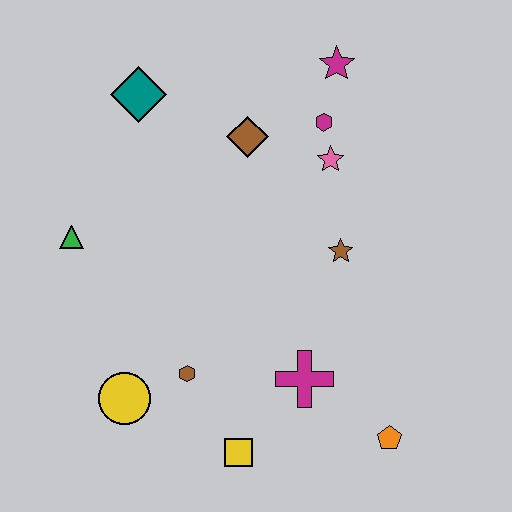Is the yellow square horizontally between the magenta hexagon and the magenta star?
No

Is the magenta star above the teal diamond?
Yes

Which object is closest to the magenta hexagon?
The pink star is closest to the magenta hexagon.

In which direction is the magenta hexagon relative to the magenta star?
The magenta hexagon is below the magenta star.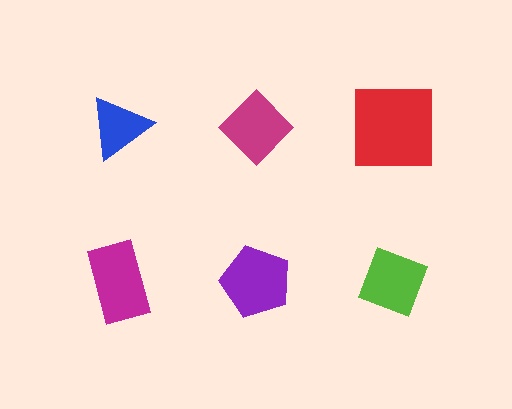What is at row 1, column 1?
A blue triangle.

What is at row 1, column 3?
A red square.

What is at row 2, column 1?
A magenta rectangle.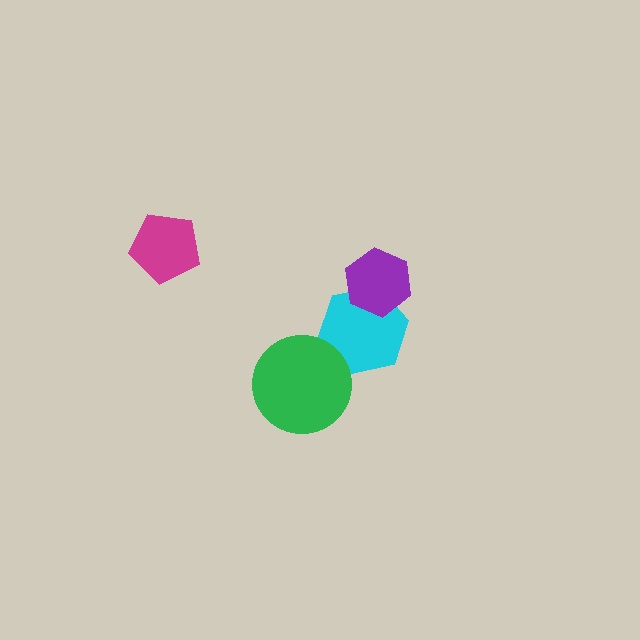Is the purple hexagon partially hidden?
No, no other shape covers it.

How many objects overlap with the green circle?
1 object overlaps with the green circle.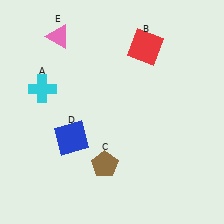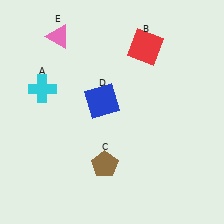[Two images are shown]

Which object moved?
The blue square (D) moved up.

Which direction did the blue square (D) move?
The blue square (D) moved up.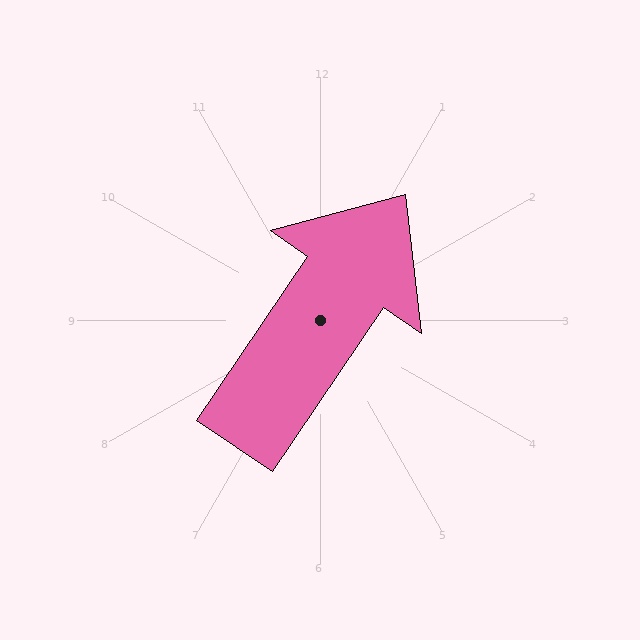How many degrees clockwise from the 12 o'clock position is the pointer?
Approximately 34 degrees.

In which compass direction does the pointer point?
Northeast.